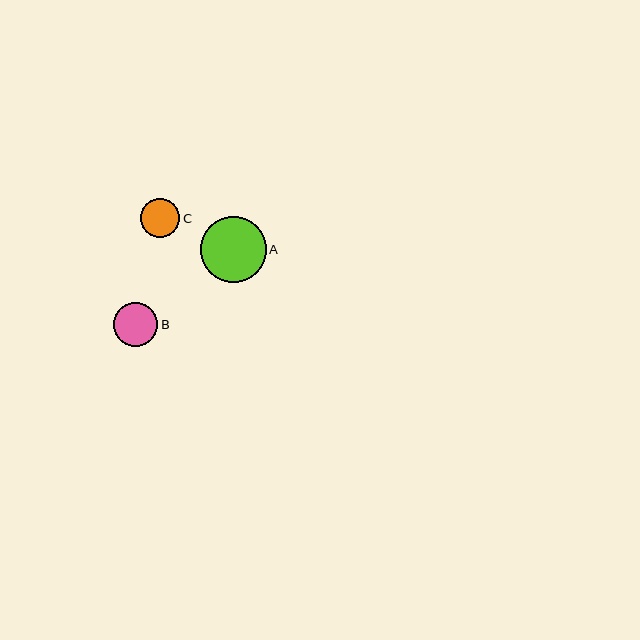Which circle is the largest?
Circle A is the largest with a size of approximately 66 pixels.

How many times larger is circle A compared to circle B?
Circle A is approximately 1.5 times the size of circle B.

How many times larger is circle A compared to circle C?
Circle A is approximately 1.7 times the size of circle C.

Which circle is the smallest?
Circle C is the smallest with a size of approximately 39 pixels.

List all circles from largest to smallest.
From largest to smallest: A, B, C.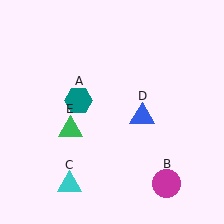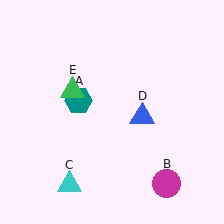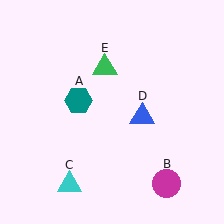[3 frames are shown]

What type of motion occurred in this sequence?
The green triangle (object E) rotated clockwise around the center of the scene.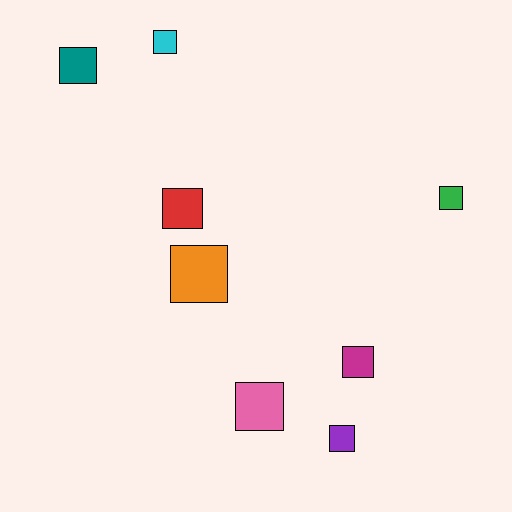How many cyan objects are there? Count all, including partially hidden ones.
There is 1 cyan object.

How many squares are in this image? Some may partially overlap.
There are 8 squares.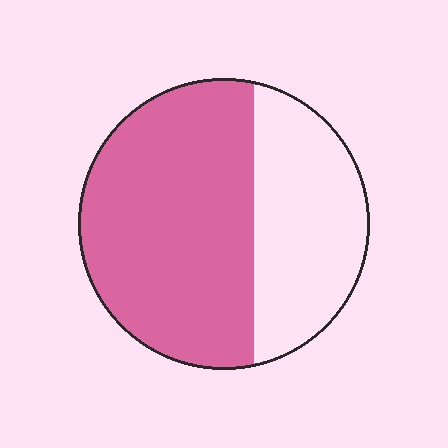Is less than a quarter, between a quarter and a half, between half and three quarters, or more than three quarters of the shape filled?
Between half and three quarters.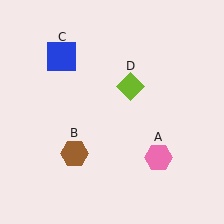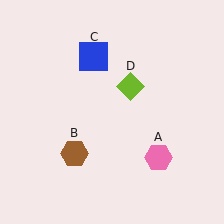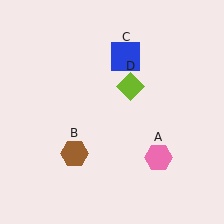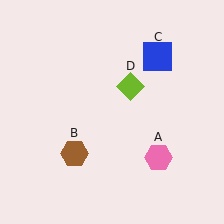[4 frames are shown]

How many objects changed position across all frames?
1 object changed position: blue square (object C).